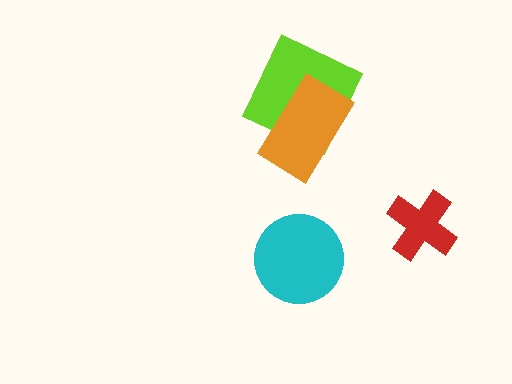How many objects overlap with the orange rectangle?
1 object overlaps with the orange rectangle.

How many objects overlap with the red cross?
0 objects overlap with the red cross.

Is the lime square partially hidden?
Yes, it is partially covered by another shape.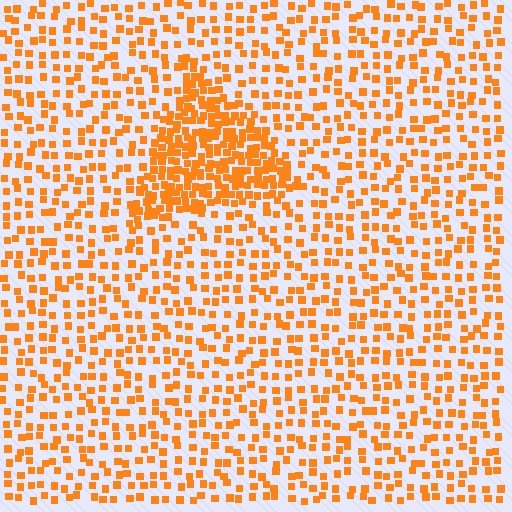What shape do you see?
I see a triangle.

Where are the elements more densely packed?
The elements are more densely packed inside the triangle boundary.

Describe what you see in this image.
The image contains small orange elements arranged at two different densities. A triangle-shaped region is visible where the elements are more densely packed than the surrounding area.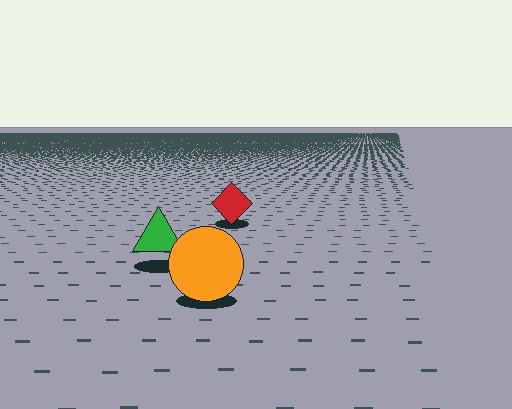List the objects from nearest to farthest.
From nearest to farthest: the orange circle, the green triangle, the red diamond.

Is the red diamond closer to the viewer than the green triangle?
No. The green triangle is closer — you can tell from the texture gradient: the ground texture is coarser near it.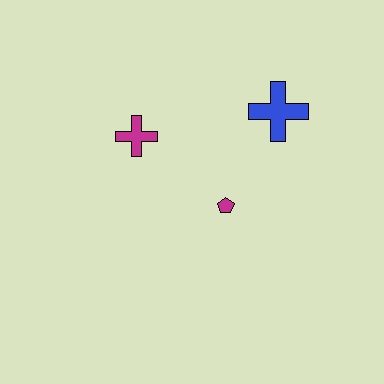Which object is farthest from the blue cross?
The magenta cross is farthest from the blue cross.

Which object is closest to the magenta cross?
The magenta pentagon is closest to the magenta cross.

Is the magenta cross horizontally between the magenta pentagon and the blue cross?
No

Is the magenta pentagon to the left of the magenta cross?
No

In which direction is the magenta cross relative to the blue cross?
The magenta cross is to the left of the blue cross.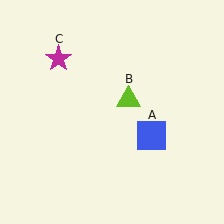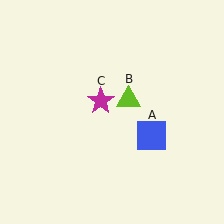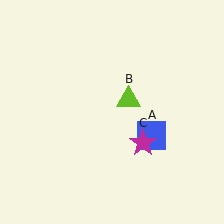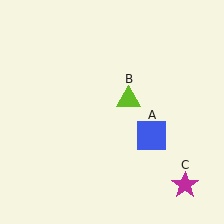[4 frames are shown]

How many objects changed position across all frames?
1 object changed position: magenta star (object C).